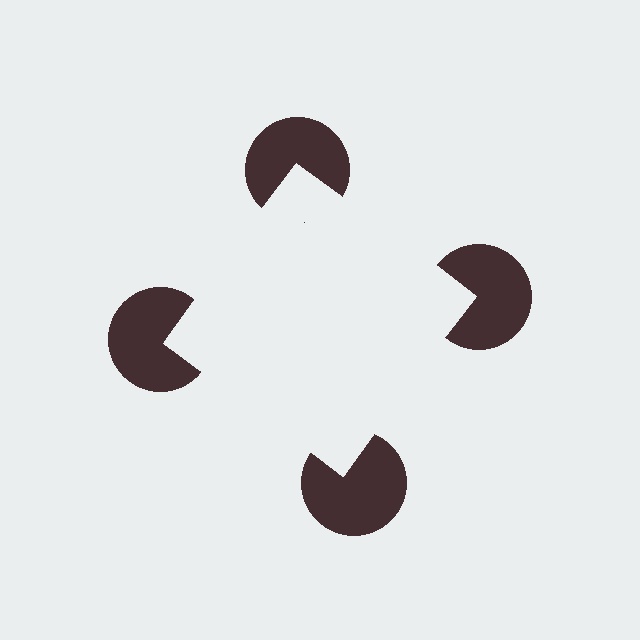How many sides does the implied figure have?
4 sides.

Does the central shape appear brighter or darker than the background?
It typically appears slightly brighter than the background, even though no actual brightness change is drawn.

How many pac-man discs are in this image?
There are 4 — one at each vertex of the illusory square.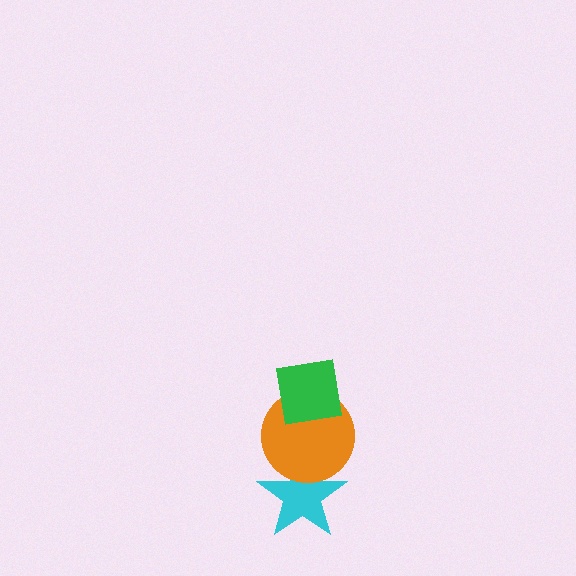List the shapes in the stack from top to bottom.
From top to bottom: the green square, the orange circle, the cyan star.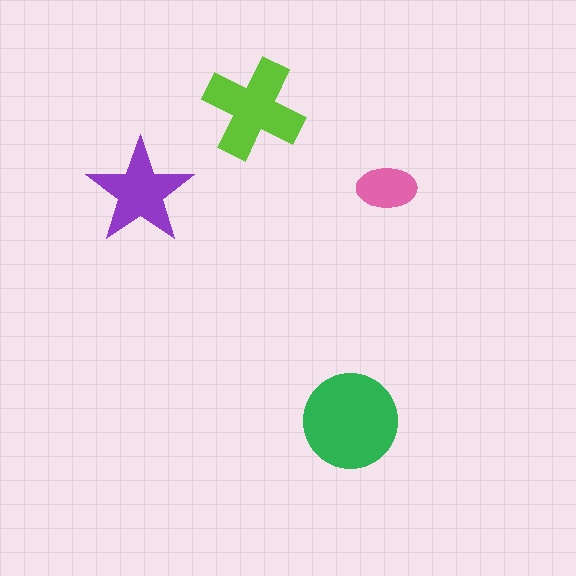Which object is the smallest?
The pink ellipse.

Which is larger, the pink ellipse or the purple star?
The purple star.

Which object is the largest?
The green circle.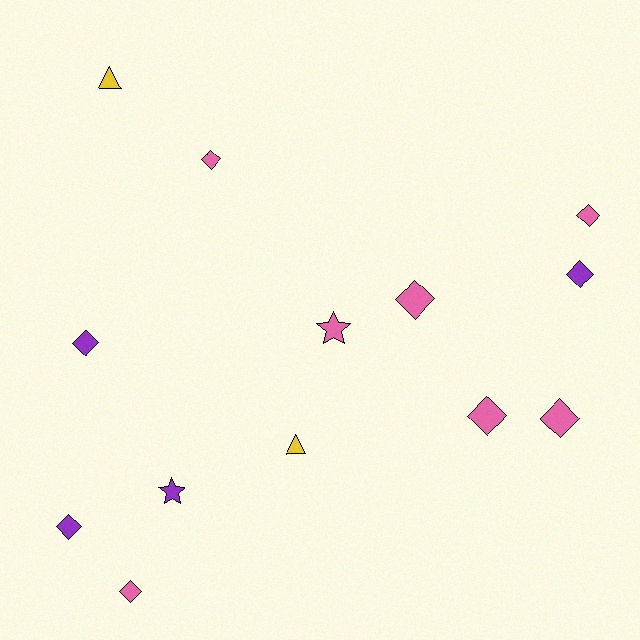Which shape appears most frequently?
Diamond, with 9 objects.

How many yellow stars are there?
There are no yellow stars.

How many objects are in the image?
There are 13 objects.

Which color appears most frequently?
Pink, with 7 objects.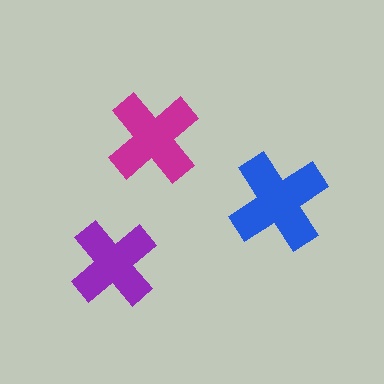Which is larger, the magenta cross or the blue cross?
The blue one.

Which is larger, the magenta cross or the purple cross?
The magenta one.